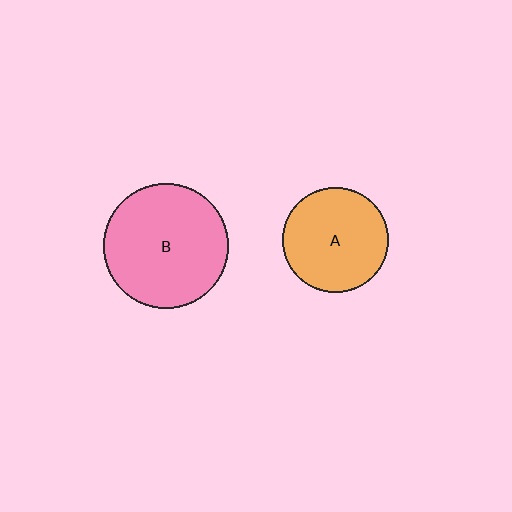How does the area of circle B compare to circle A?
Approximately 1.4 times.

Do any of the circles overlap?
No, none of the circles overlap.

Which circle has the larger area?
Circle B (pink).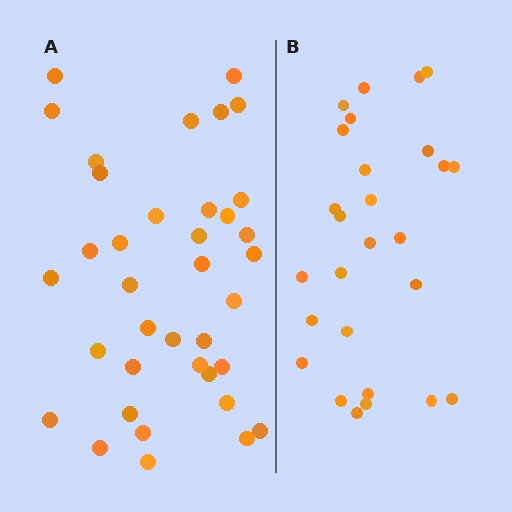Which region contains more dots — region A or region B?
Region A (the left region) has more dots.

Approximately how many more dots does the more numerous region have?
Region A has roughly 10 or so more dots than region B.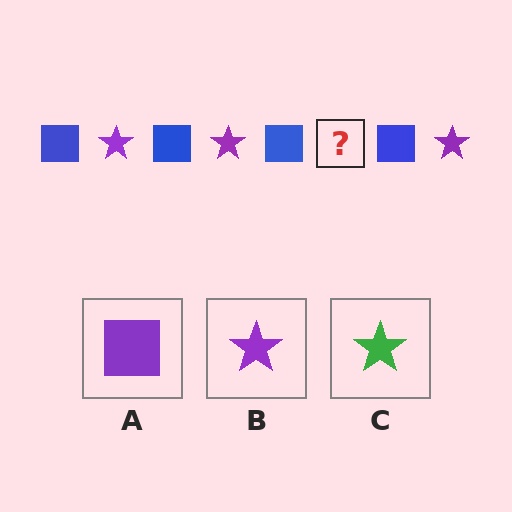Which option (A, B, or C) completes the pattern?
B.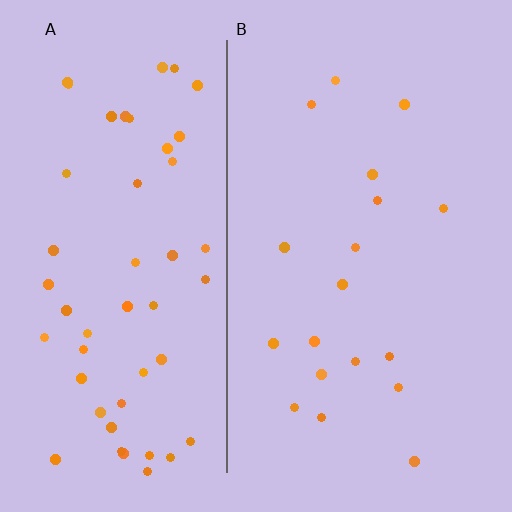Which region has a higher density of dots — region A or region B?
A (the left).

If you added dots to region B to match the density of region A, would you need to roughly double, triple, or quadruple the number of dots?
Approximately triple.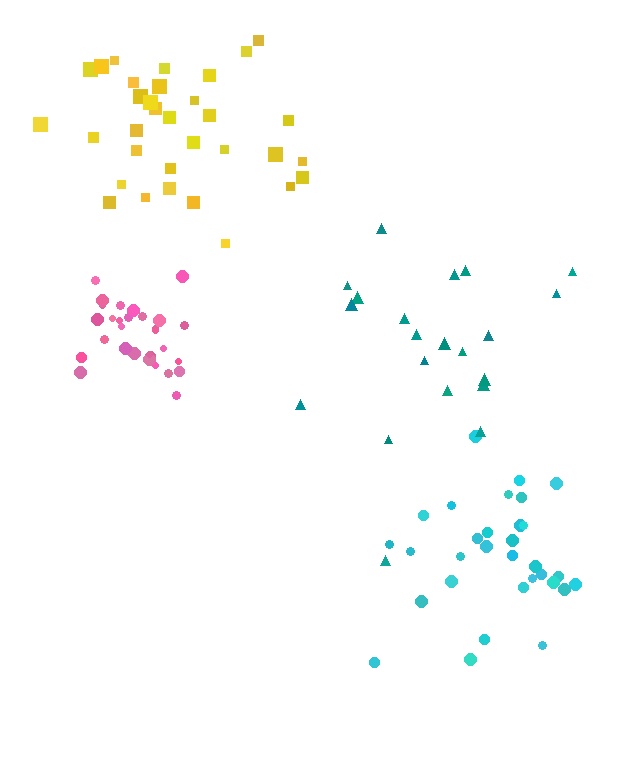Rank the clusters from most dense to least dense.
pink, cyan, yellow, teal.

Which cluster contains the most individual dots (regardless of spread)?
Yellow (33).